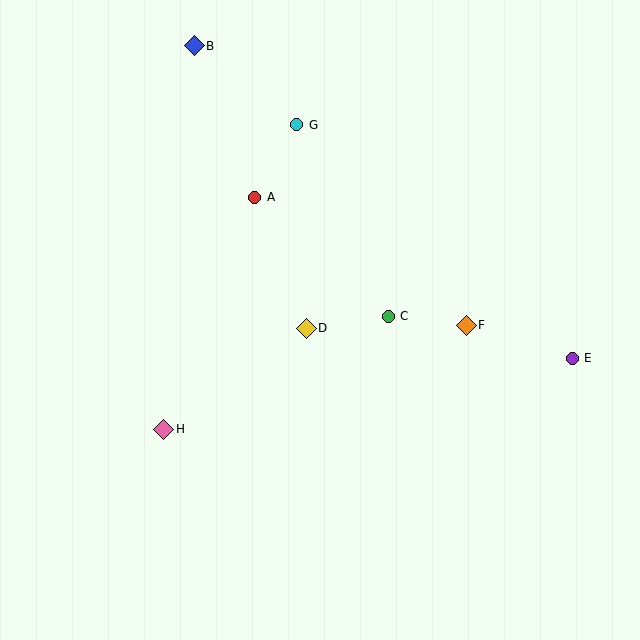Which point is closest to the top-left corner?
Point B is closest to the top-left corner.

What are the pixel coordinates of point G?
Point G is at (297, 125).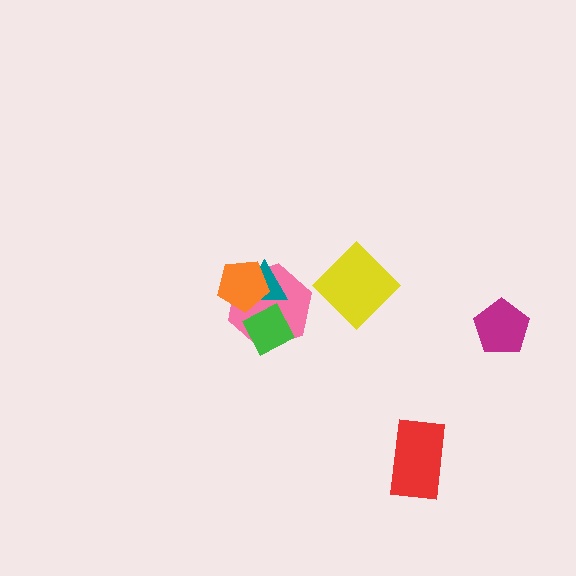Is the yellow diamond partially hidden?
No, no other shape covers it.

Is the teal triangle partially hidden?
Yes, it is partially covered by another shape.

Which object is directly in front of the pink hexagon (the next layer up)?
The green diamond is directly in front of the pink hexagon.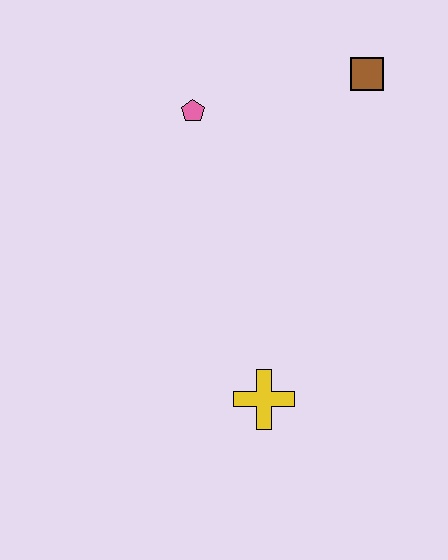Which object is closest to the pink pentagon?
The brown square is closest to the pink pentagon.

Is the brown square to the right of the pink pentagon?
Yes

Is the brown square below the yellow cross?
No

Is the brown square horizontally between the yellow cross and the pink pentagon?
No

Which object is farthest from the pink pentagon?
The yellow cross is farthest from the pink pentagon.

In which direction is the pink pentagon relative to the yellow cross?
The pink pentagon is above the yellow cross.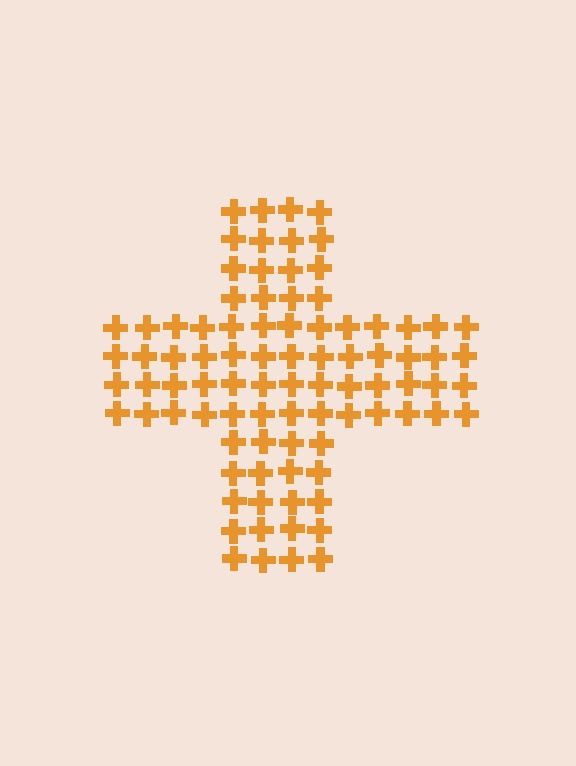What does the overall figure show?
The overall figure shows a cross.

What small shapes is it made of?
It is made of small crosses.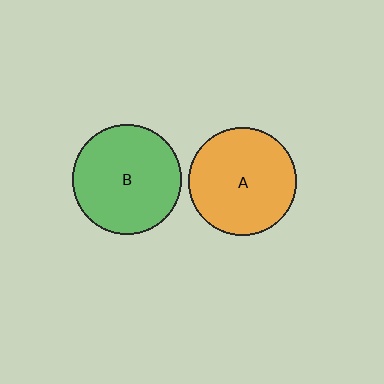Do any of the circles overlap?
No, none of the circles overlap.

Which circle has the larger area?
Circle B (green).